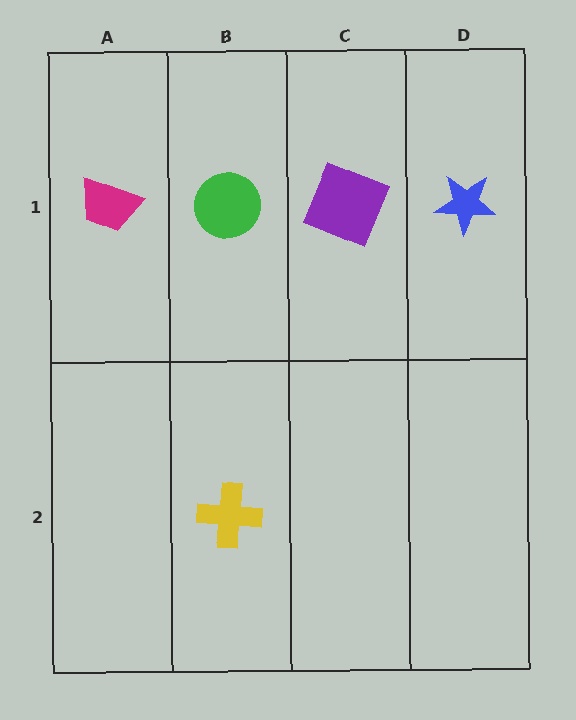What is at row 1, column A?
A magenta trapezoid.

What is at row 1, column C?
A purple square.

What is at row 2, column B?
A yellow cross.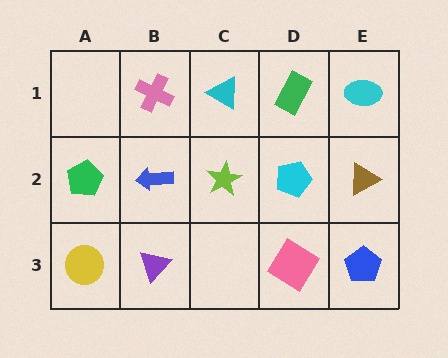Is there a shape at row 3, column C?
No, that cell is empty.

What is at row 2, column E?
A brown triangle.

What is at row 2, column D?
A cyan pentagon.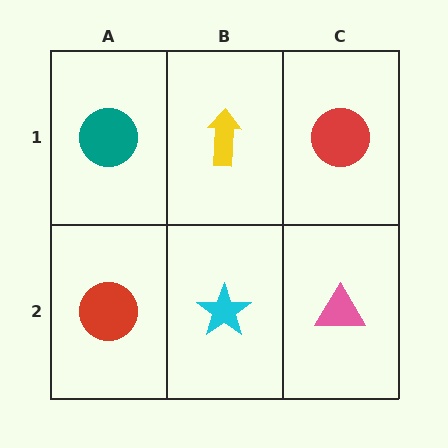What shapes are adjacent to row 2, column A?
A teal circle (row 1, column A), a cyan star (row 2, column B).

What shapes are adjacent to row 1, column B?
A cyan star (row 2, column B), a teal circle (row 1, column A), a red circle (row 1, column C).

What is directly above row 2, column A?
A teal circle.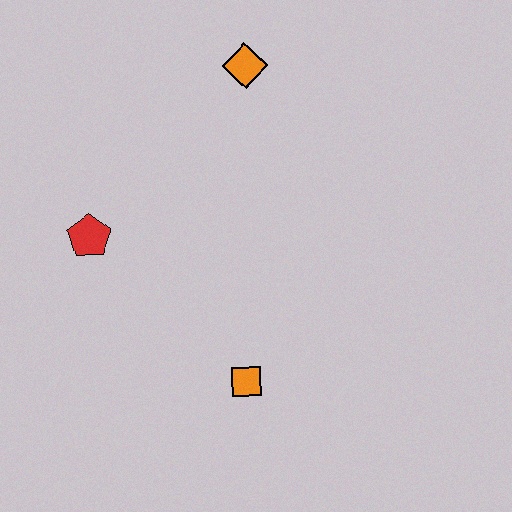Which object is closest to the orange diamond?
The red pentagon is closest to the orange diamond.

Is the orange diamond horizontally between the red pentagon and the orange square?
No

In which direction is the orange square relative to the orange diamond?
The orange square is below the orange diamond.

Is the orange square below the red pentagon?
Yes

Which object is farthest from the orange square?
The orange diamond is farthest from the orange square.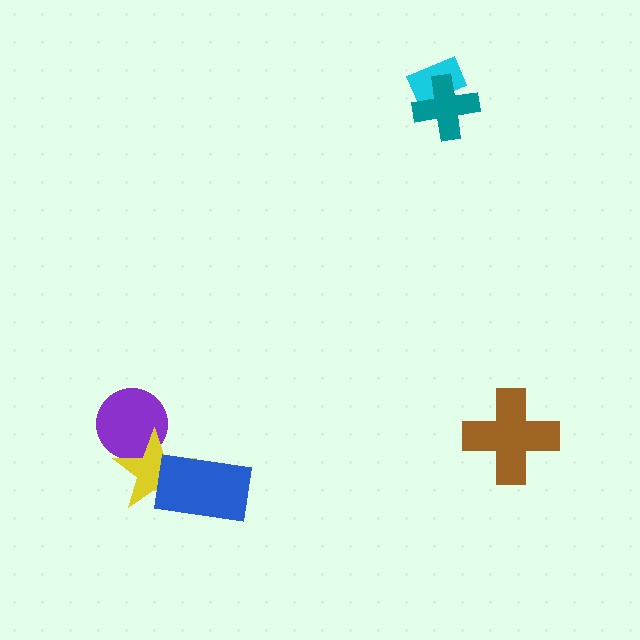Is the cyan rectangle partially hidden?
Yes, it is partially covered by another shape.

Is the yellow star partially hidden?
Yes, it is partially covered by another shape.